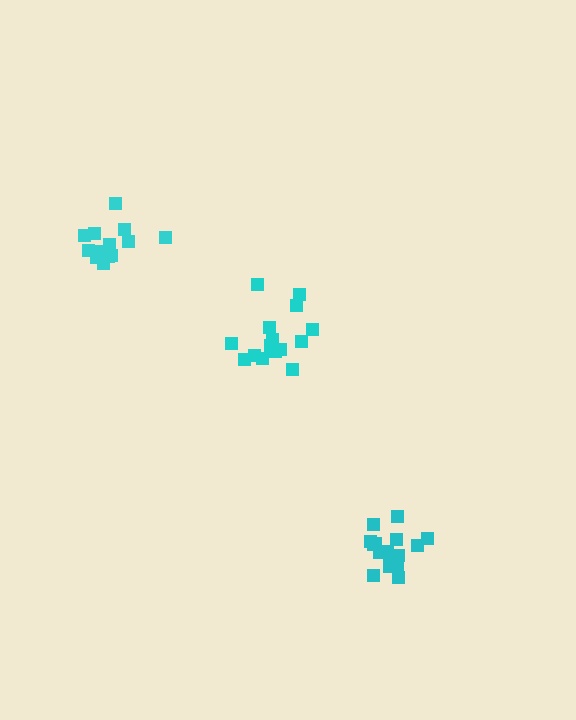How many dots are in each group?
Group 1: 15 dots, Group 2: 15 dots, Group 3: 18 dots (48 total).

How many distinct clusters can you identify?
There are 3 distinct clusters.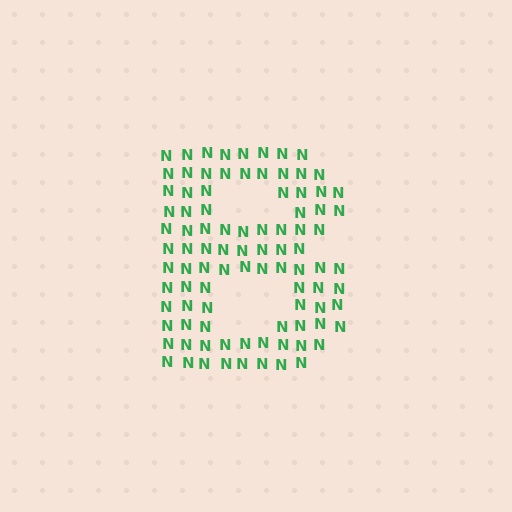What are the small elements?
The small elements are letter N's.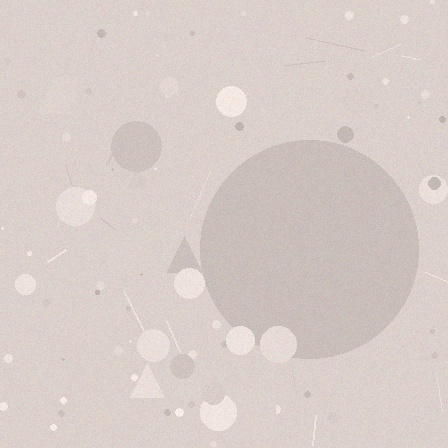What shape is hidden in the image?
A circle is hidden in the image.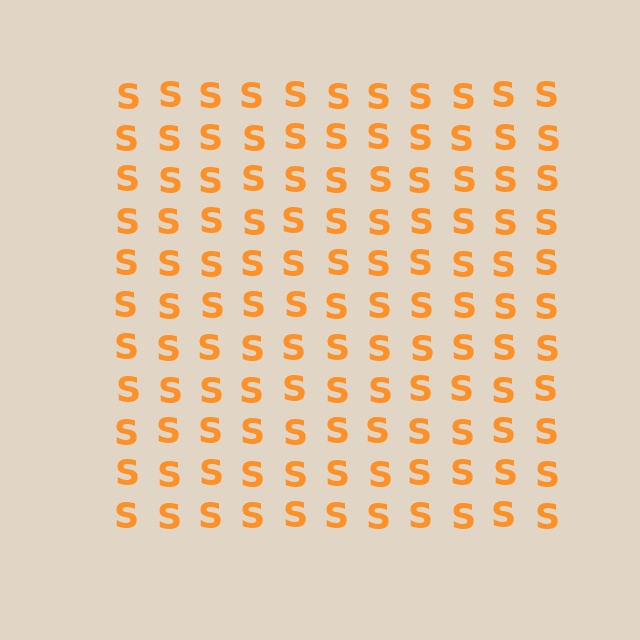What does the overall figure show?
The overall figure shows a square.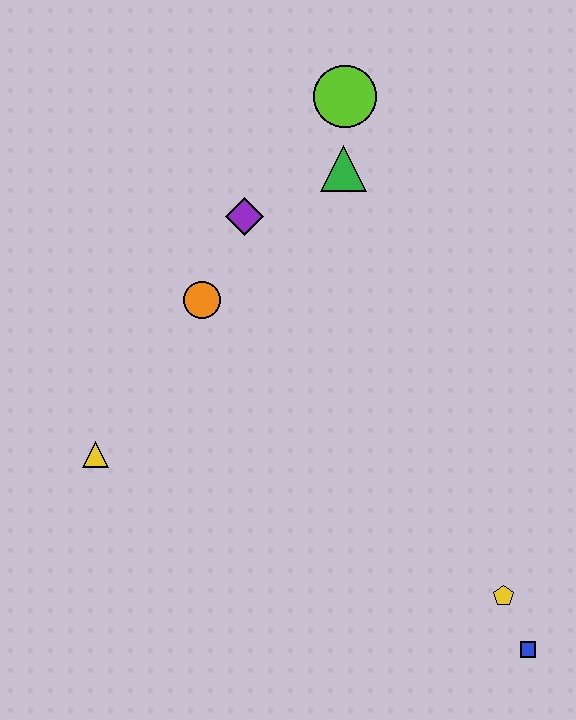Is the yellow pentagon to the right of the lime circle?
Yes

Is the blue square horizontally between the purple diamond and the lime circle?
No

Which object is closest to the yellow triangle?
The orange circle is closest to the yellow triangle.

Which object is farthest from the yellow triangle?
The blue square is farthest from the yellow triangle.